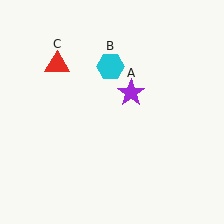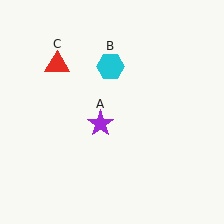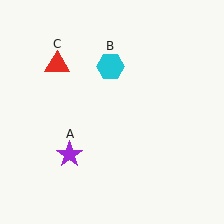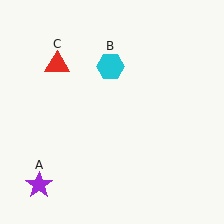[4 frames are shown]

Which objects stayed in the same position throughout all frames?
Cyan hexagon (object B) and red triangle (object C) remained stationary.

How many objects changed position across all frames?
1 object changed position: purple star (object A).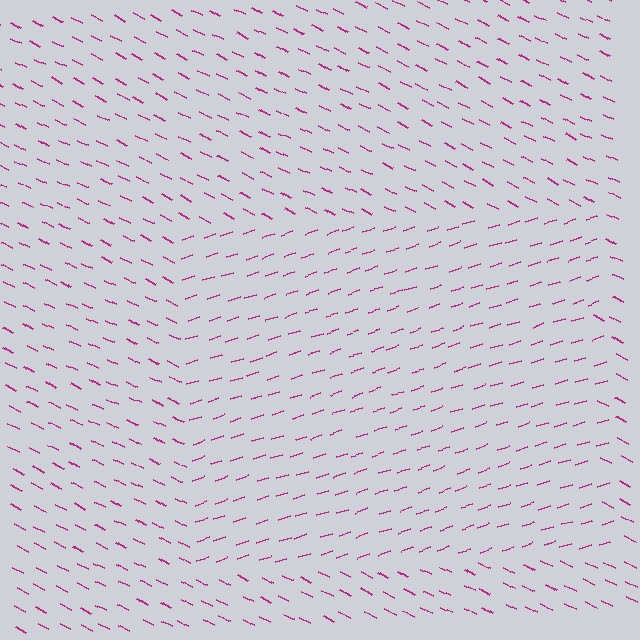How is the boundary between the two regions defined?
The boundary is defined purely by a change in line orientation (approximately 45 degrees difference). All lines are the same color and thickness.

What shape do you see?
I see a rectangle.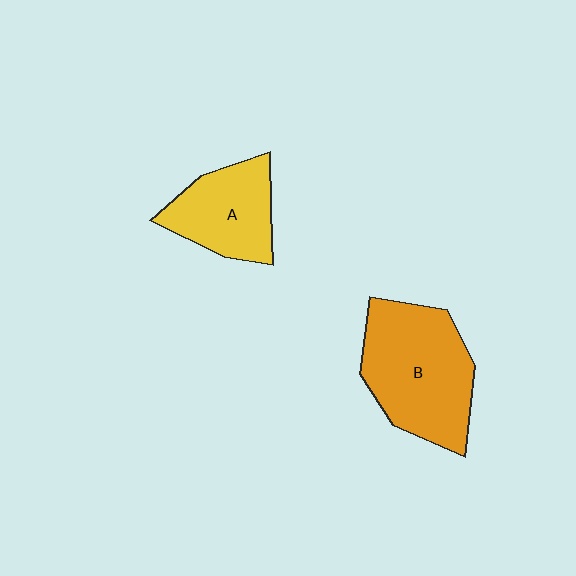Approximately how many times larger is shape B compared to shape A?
Approximately 1.5 times.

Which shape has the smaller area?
Shape A (yellow).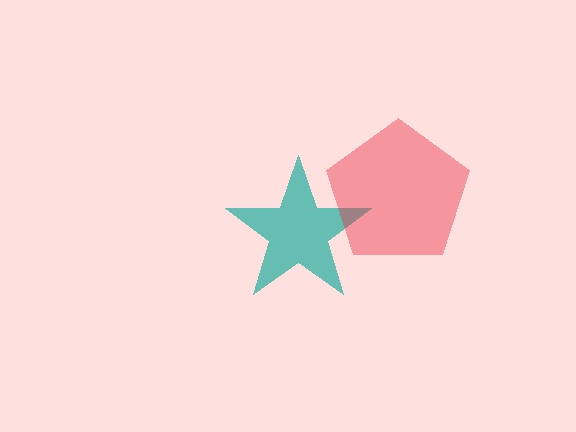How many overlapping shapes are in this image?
There are 2 overlapping shapes in the image.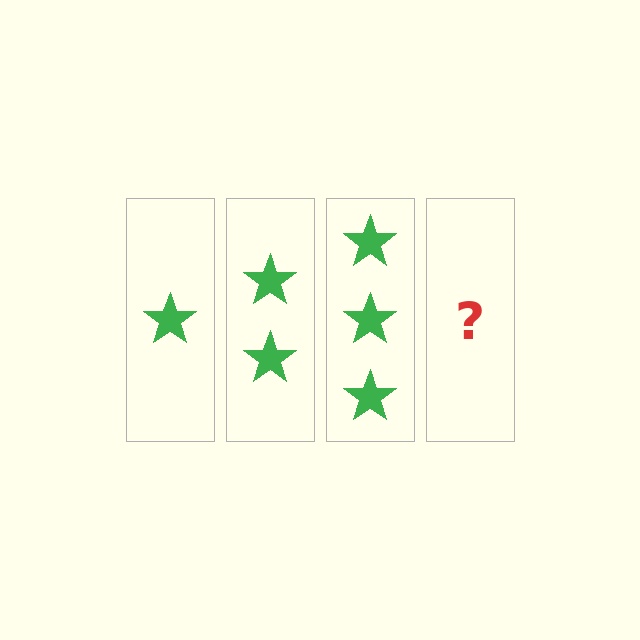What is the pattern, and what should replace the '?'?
The pattern is that each step adds one more star. The '?' should be 4 stars.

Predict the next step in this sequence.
The next step is 4 stars.